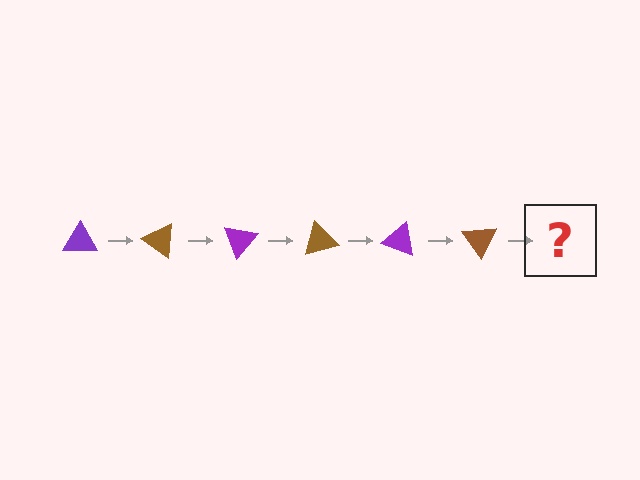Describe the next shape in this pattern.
It should be a purple triangle, rotated 210 degrees from the start.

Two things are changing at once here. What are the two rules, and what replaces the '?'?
The two rules are that it rotates 35 degrees each step and the color cycles through purple and brown. The '?' should be a purple triangle, rotated 210 degrees from the start.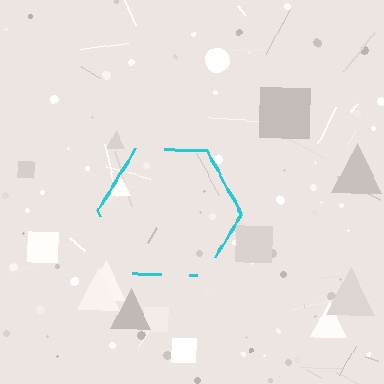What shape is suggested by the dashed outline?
The dashed outline suggests a hexagon.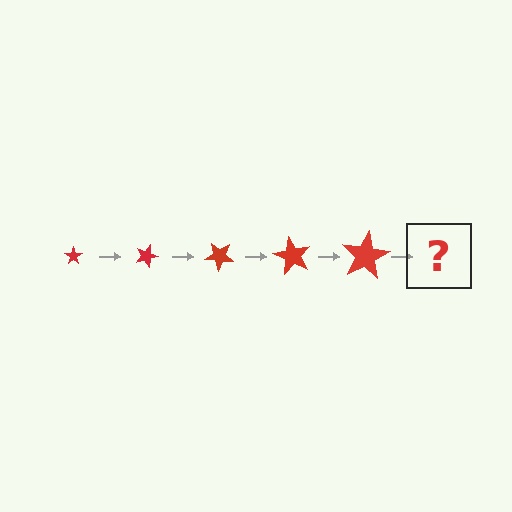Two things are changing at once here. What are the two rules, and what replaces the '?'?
The two rules are that the star grows larger each step and it rotates 20 degrees each step. The '?' should be a star, larger than the previous one and rotated 100 degrees from the start.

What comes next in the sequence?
The next element should be a star, larger than the previous one and rotated 100 degrees from the start.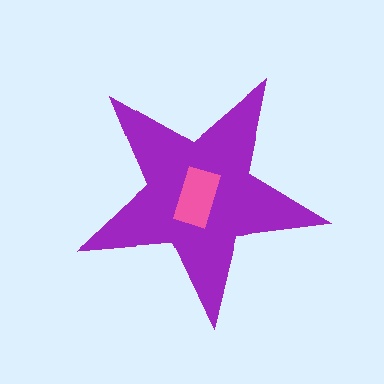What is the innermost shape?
The pink rectangle.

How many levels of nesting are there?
2.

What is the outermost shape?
The purple star.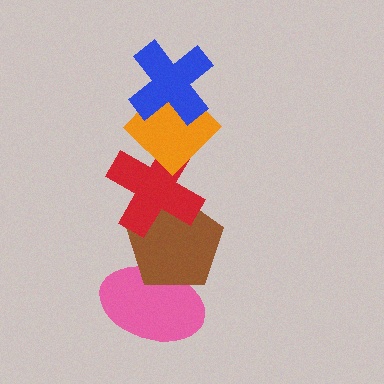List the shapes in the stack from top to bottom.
From top to bottom: the blue cross, the orange diamond, the red cross, the brown pentagon, the pink ellipse.